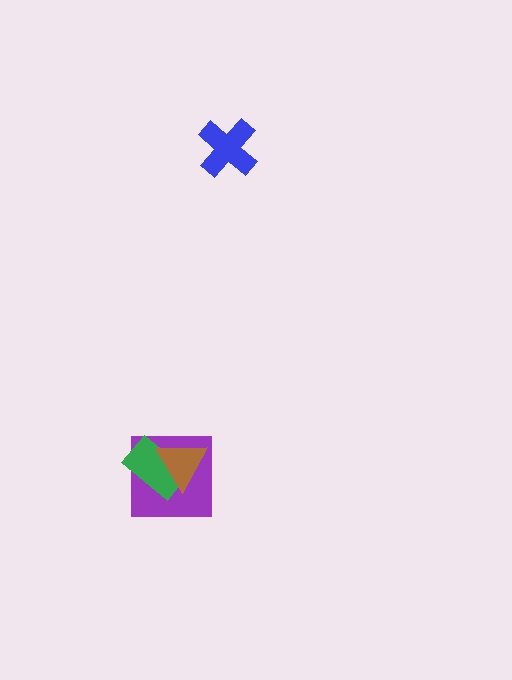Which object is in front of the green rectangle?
The brown triangle is in front of the green rectangle.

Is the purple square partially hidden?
Yes, it is partially covered by another shape.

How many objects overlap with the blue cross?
0 objects overlap with the blue cross.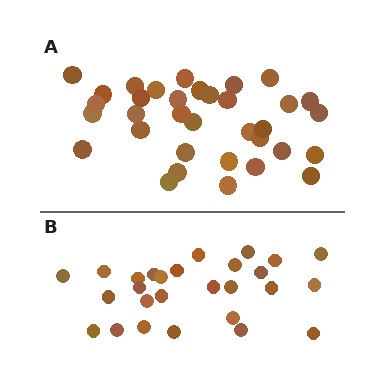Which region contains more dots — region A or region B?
Region A (the top region) has more dots.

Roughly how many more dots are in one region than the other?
Region A has roughly 8 or so more dots than region B.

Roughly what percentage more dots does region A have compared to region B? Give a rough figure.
About 25% more.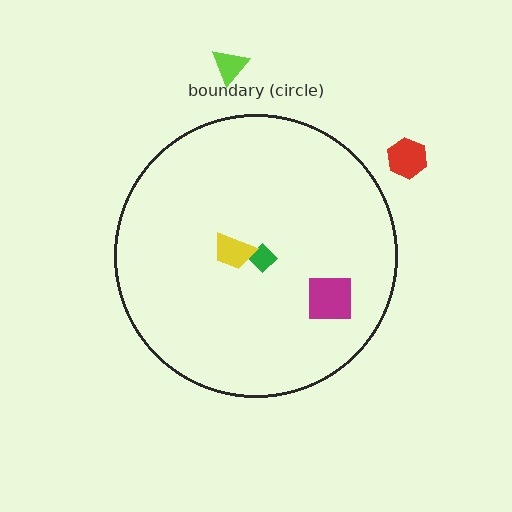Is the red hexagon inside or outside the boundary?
Outside.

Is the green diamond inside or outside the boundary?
Inside.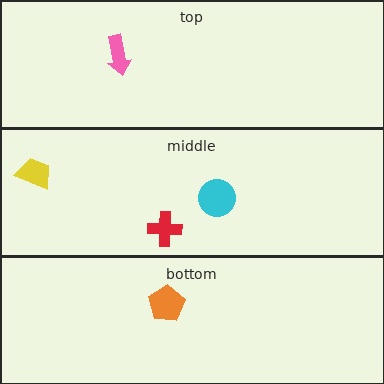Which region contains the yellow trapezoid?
The middle region.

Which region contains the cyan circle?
The middle region.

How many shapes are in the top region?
1.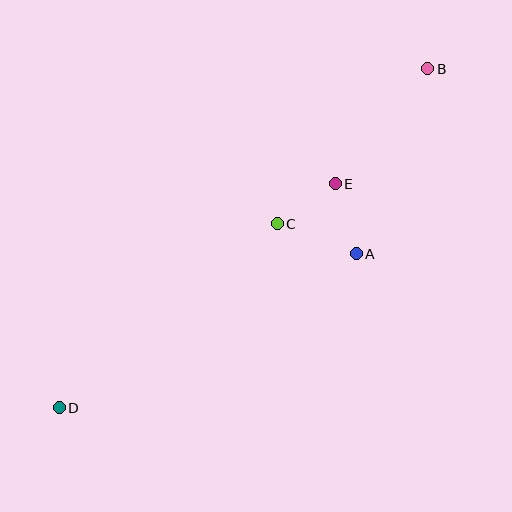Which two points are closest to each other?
Points C and E are closest to each other.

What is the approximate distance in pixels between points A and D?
The distance between A and D is approximately 335 pixels.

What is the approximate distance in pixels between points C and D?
The distance between C and D is approximately 285 pixels.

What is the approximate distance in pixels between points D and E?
The distance between D and E is approximately 355 pixels.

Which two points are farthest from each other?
Points B and D are farthest from each other.